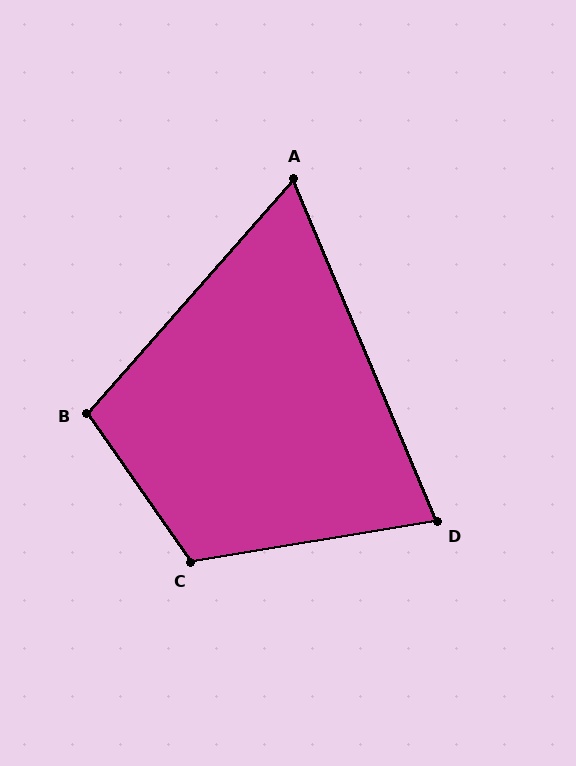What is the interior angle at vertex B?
Approximately 103 degrees (obtuse).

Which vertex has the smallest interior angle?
A, at approximately 64 degrees.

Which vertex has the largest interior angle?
C, at approximately 116 degrees.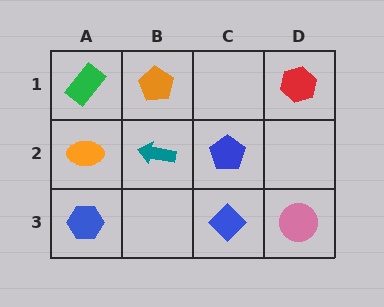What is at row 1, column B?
An orange pentagon.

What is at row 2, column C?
A blue pentagon.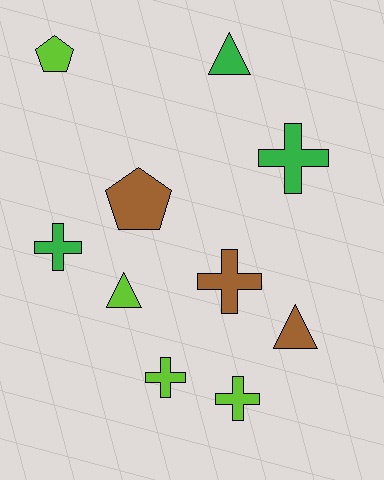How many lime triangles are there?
There is 1 lime triangle.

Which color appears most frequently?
Lime, with 4 objects.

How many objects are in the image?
There are 10 objects.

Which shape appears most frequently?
Cross, with 5 objects.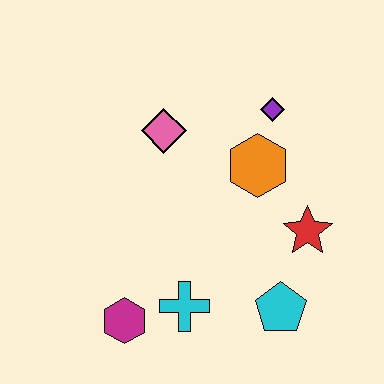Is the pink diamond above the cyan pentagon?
Yes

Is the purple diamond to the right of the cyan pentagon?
No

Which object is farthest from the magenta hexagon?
The purple diamond is farthest from the magenta hexagon.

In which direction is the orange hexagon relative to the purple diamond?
The orange hexagon is below the purple diamond.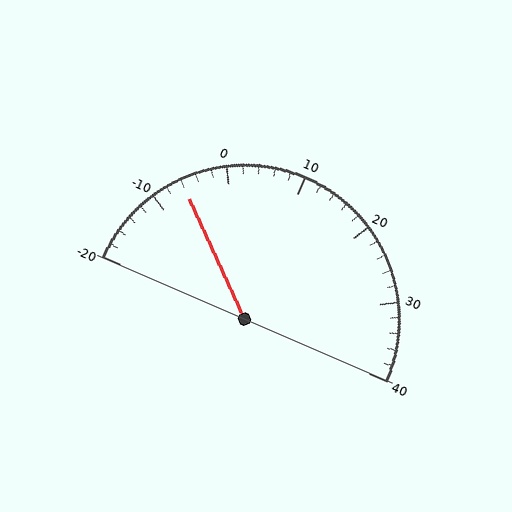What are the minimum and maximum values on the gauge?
The gauge ranges from -20 to 40.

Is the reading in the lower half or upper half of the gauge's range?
The reading is in the lower half of the range (-20 to 40).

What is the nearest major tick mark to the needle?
The nearest major tick mark is -10.